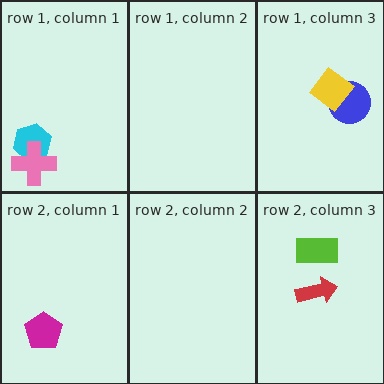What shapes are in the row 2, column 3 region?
The red arrow, the lime rectangle.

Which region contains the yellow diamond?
The row 1, column 3 region.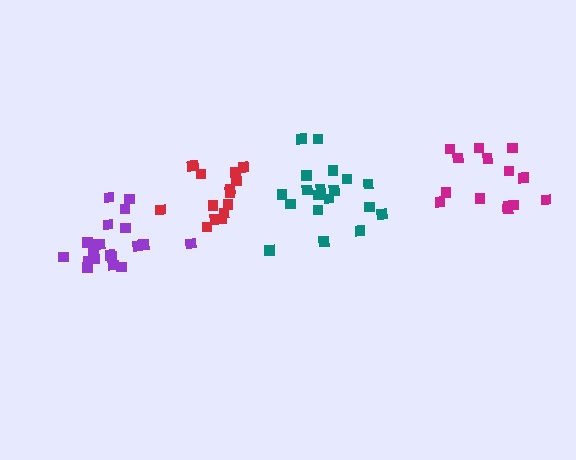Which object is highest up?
The magenta cluster is topmost.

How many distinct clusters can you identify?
There are 4 distinct clusters.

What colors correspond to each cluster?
The clusters are colored: red, teal, purple, magenta.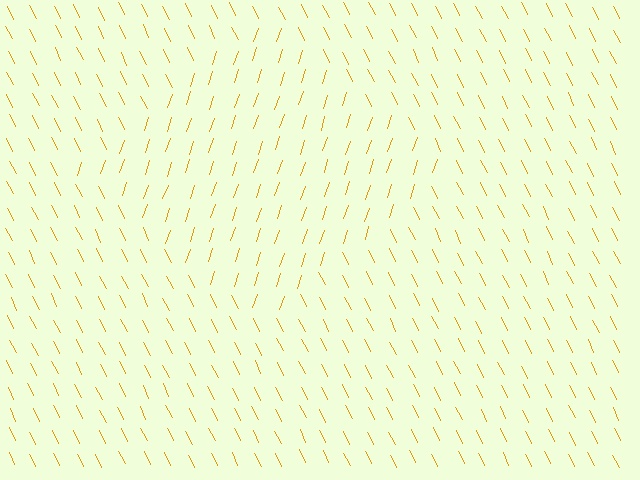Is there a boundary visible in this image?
Yes, there is a texture boundary formed by a change in line orientation.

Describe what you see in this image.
The image is filled with small orange line segments. A diamond region in the image has lines oriented differently from the surrounding lines, creating a visible texture boundary.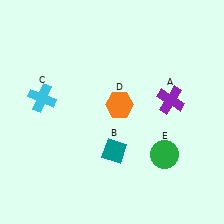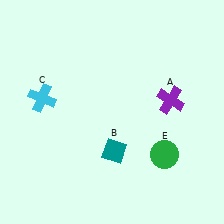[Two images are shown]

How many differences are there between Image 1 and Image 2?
There is 1 difference between the two images.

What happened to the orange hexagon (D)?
The orange hexagon (D) was removed in Image 2. It was in the top-right area of Image 1.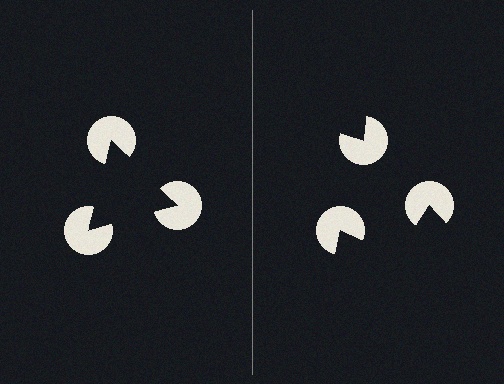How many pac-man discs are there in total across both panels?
6 — 3 on each side.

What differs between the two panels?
The pac-man discs are positioned identically on both sides; only the wedge orientations differ. On the left they align to a triangle; on the right they are misaligned.